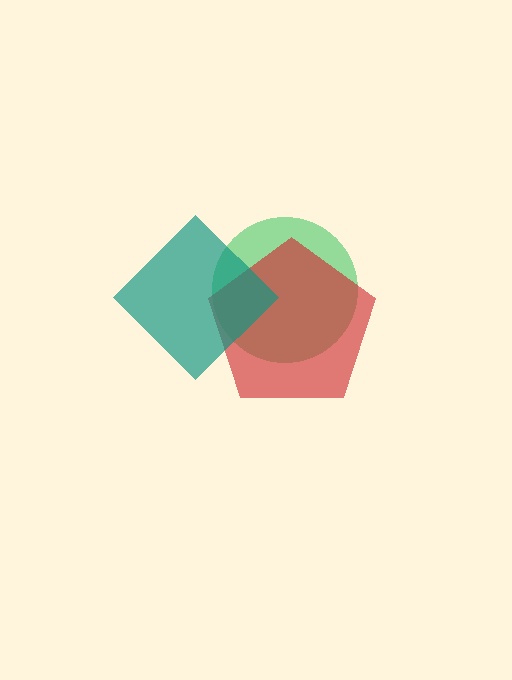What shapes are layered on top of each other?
The layered shapes are: a green circle, a red pentagon, a teal diamond.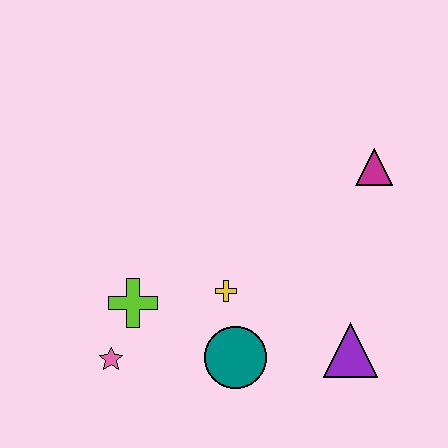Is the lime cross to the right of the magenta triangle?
No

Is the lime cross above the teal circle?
Yes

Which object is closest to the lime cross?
The pink star is closest to the lime cross.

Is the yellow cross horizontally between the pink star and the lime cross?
No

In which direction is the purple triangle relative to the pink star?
The purple triangle is to the right of the pink star.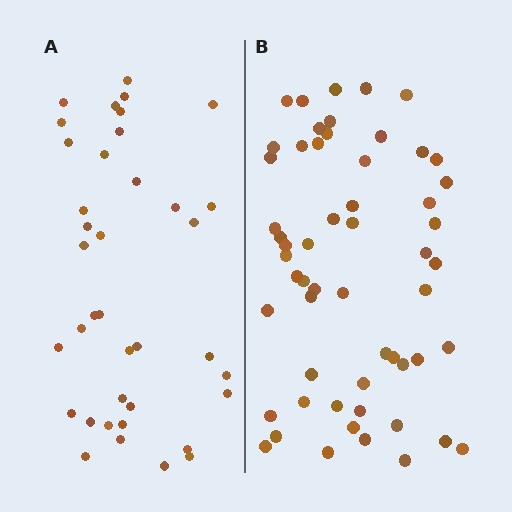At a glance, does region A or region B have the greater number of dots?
Region B (the right region) has more dots.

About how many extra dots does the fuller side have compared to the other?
Region B has approximately 20 more dots than region A.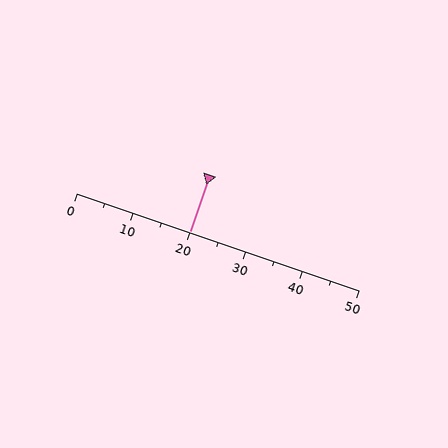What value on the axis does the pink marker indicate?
The marker indicates approximately 20.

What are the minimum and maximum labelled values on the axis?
The axis runs from 0 to 50.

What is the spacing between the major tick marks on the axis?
The major ticks are spaced 10 apart.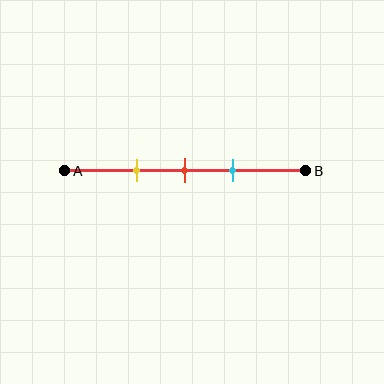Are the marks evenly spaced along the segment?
Yes, the marks are approximately evenly spaced.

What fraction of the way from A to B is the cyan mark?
The cyan mark is approximately 70% (0.7) of the way from A to B.